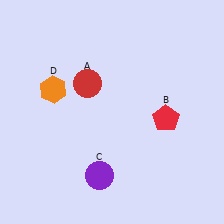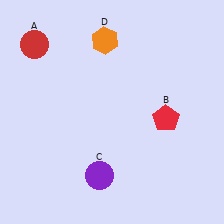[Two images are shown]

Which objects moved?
The objects that moved are: the red circle (A), the orange hexagon (D).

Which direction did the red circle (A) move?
The red circle (A) moved left.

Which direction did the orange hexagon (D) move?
The orange hexagon (D) moved right.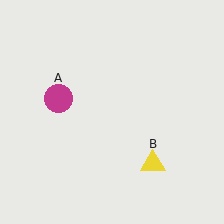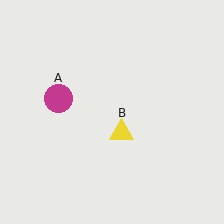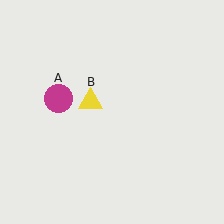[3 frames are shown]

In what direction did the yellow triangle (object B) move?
The yellow triangle (object B) moved up and to the left.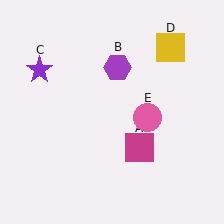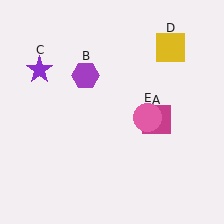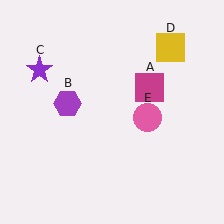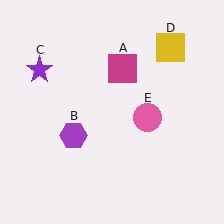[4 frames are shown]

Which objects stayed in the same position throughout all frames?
Purple star (object C) and yellow square (object D) and pink circle (object E) remained stationary.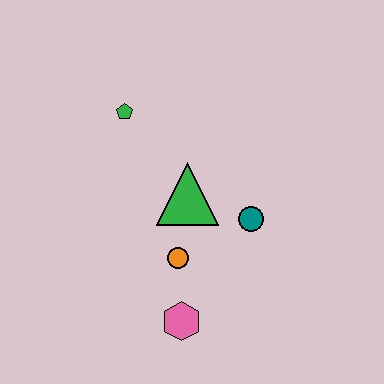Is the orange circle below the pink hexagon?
No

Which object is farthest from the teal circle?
The green pentagon is farthest from the teal circle.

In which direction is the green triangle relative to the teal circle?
The green triangle is to the left of the teal circle.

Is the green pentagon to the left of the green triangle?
Yes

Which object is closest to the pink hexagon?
The orange circle is closest to the pink hexagon.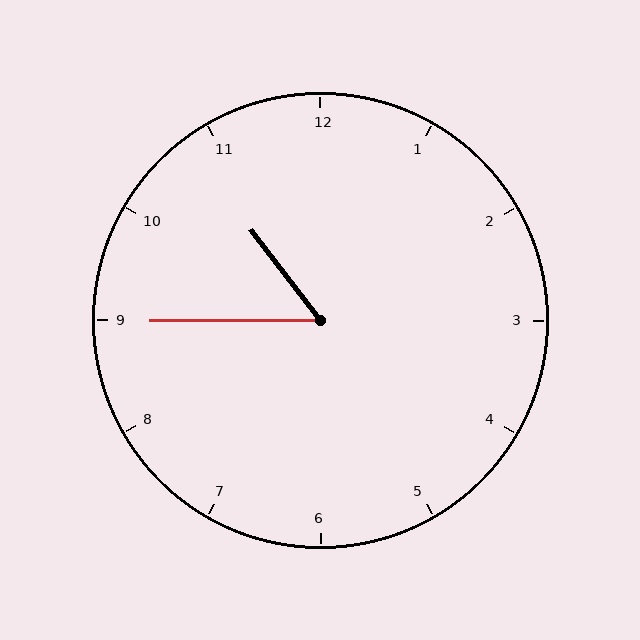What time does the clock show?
10:45.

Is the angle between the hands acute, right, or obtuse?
It is acute.